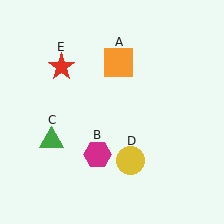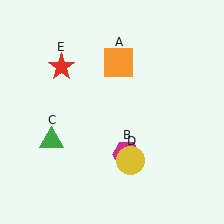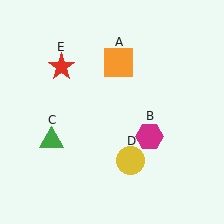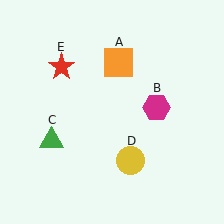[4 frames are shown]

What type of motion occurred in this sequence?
The magenta hexagon (object B) rotated counterclockwise around the center of the scene.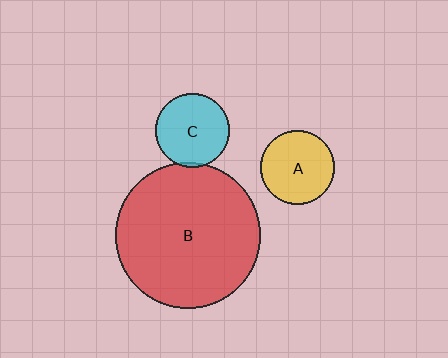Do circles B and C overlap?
Yes.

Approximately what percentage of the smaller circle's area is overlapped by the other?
Approximately 5%.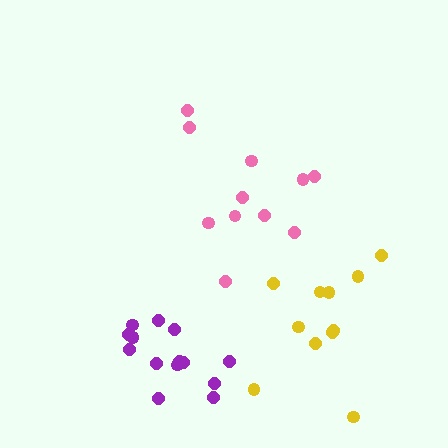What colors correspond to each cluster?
The clusters are colored: purple, pink, yellow.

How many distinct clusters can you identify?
There are 3 distinct clusters.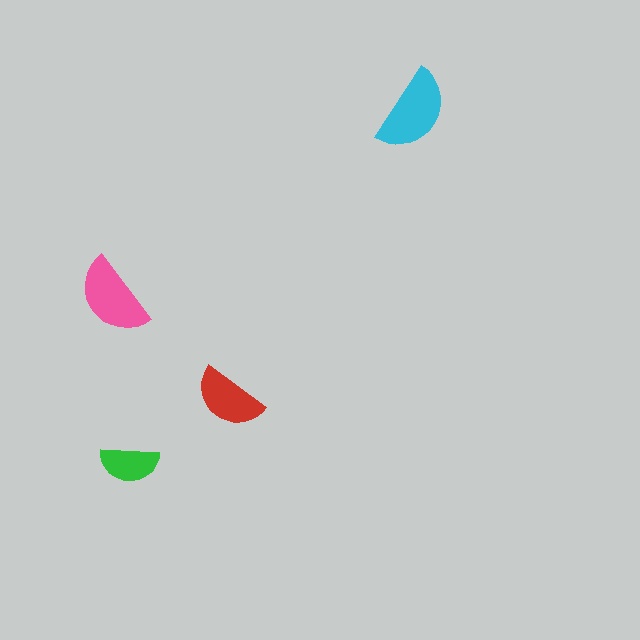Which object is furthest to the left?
The pink semicircle is leftmost.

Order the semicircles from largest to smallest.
the cyan one, the pink one, the red one, the green one.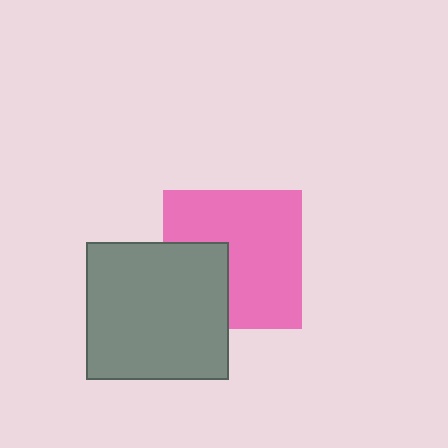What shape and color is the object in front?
The object in front is a gray rectangle.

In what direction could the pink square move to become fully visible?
The pink square could move right. That would shift it out from behind the gray rectangle entirely.